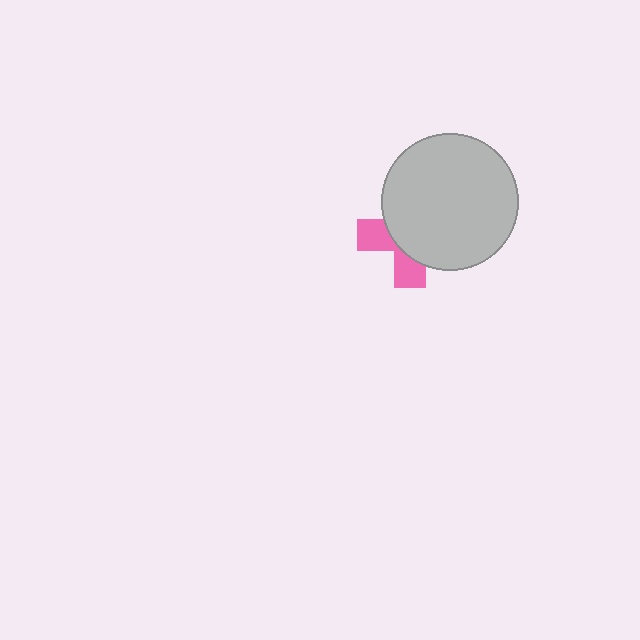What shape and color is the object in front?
The object in front is a light gray circle.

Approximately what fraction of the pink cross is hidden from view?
Roughly 64% of the pink cross is hidden behind the light gray circle.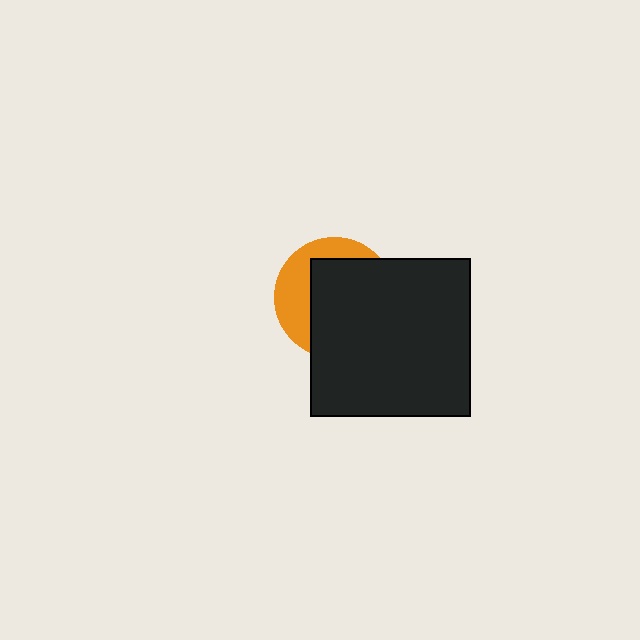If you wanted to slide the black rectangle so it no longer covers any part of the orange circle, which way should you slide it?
Slide it toward the lower-right — that is the most direct way to separate the two shapes.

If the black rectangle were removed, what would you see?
You would see the complete orange circle.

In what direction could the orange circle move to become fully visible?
The orange circle could move toward the upper-left. That would shift it out from behind the black rectangle entirely.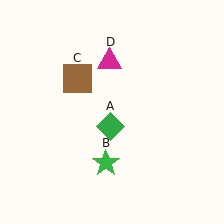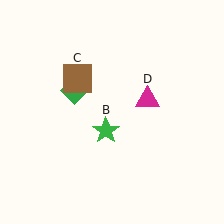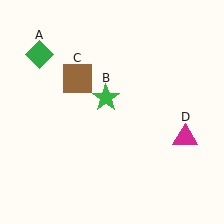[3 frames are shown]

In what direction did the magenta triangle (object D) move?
The magenta triangle (object D) moved down and to the right.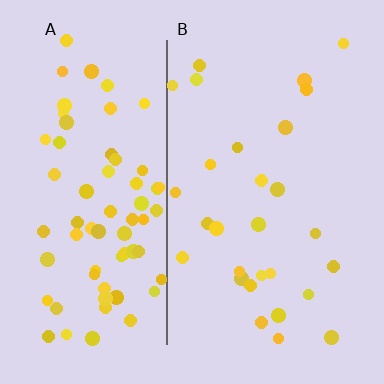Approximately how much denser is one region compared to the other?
Approximately 2.5× — region A over region B.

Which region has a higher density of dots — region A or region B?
A (the left).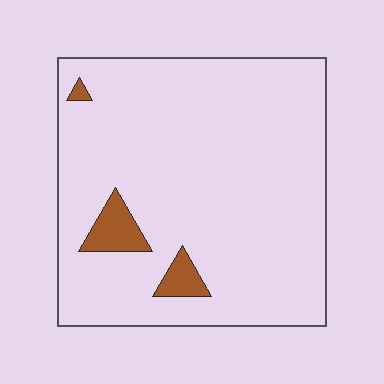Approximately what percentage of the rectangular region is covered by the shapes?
Approximately 5%.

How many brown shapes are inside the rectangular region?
3.